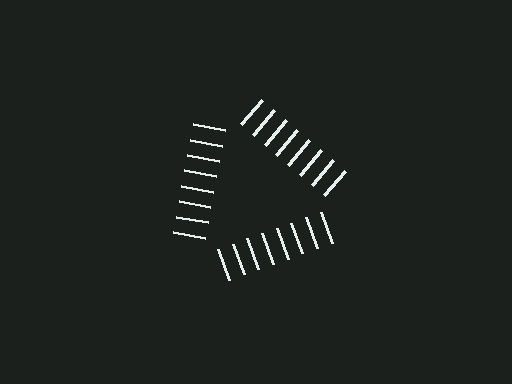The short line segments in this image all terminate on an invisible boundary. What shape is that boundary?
An illusory triangle — the line segments terminate on its edges but no continuous stroke is drawn.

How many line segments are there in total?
24 — 8 along each of the 3 edges.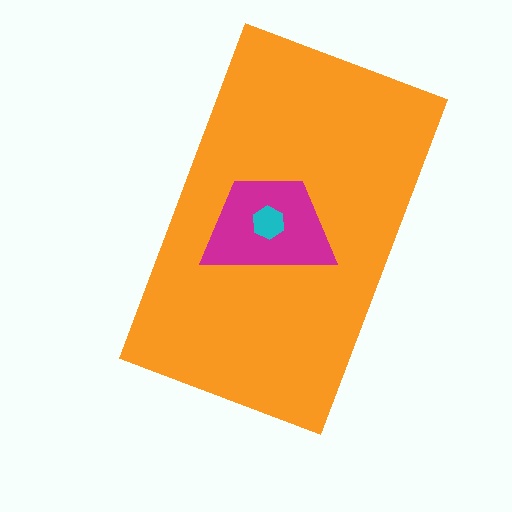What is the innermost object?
The cyan hexagon.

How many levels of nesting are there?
3.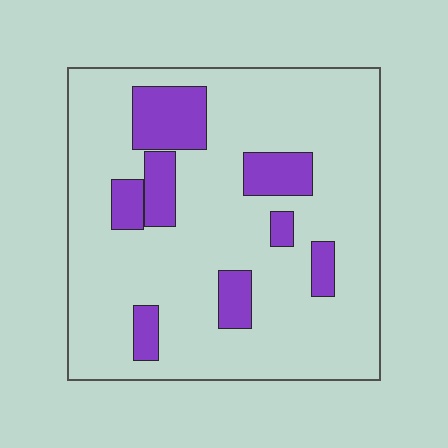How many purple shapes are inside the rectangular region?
8.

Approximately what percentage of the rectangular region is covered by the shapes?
Approximately 20%.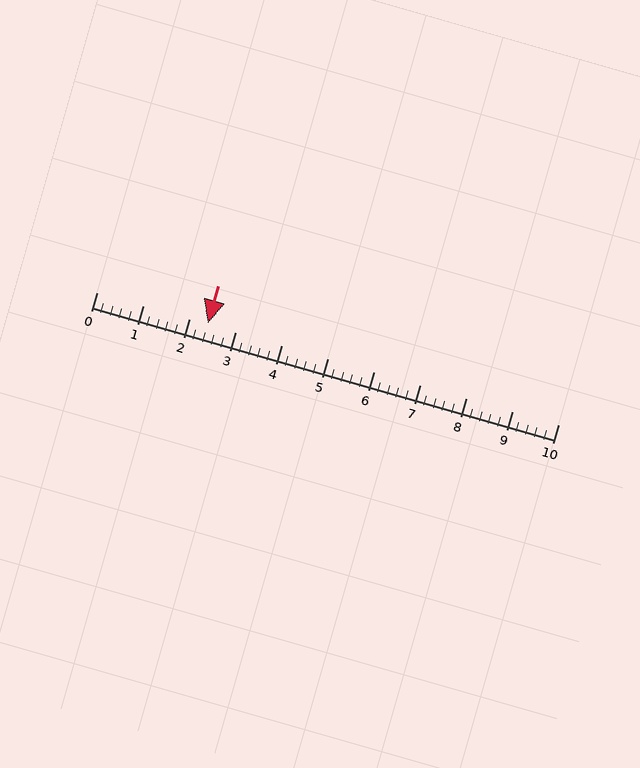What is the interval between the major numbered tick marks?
The major tick marks are spaced 1 units apart.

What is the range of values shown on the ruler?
The ruler shows values from 0 to 10.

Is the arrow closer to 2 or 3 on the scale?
The arrow is closer to 2.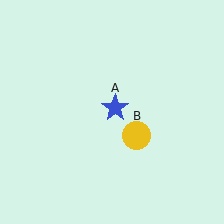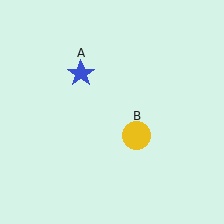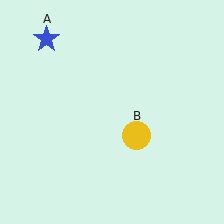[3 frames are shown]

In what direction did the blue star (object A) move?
The blue star (object A) moved up and to the left.